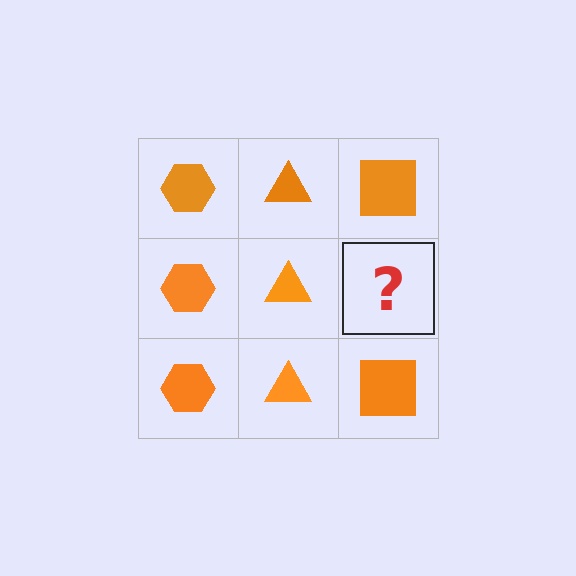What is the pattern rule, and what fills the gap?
The rule is that each column has a consistent shape. The gap should be filled with an orange square.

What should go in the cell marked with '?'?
The missing cell should contain an orange square.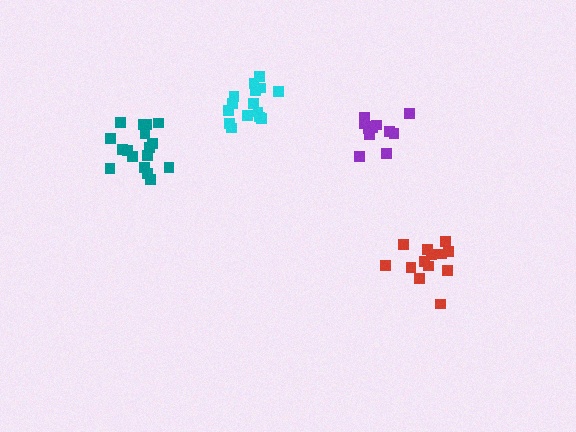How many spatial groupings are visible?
There are 4 spatial groupings.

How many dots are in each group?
Group 1: 12 dots, Group 2: 17 dots, Group 3: 15 dots, Group 4: 13 dots (57 total).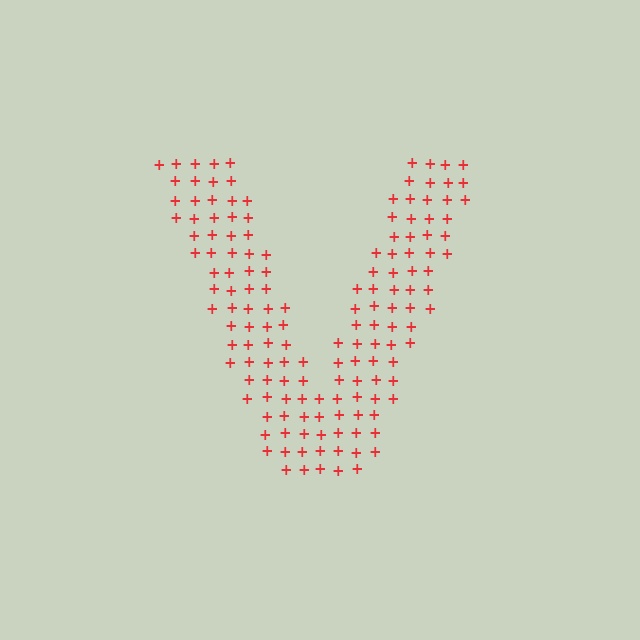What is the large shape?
The large shape is the letter V.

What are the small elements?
The small elements are plus signs.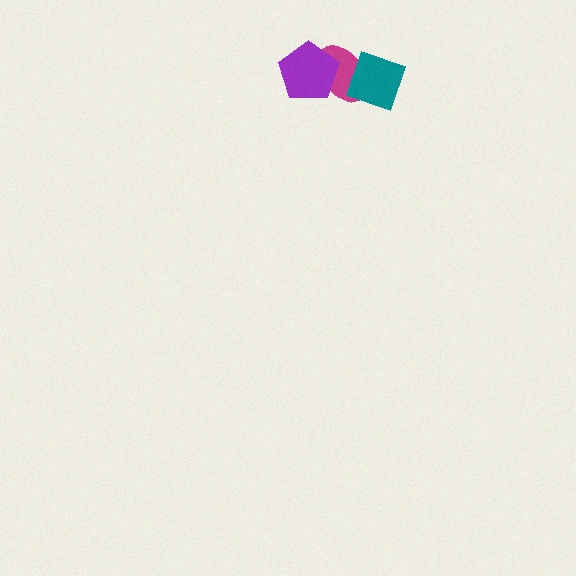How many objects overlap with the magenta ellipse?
2 objects overlap with the magenta ellipse.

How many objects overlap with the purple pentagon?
1 object overlaps with the purple pentagon.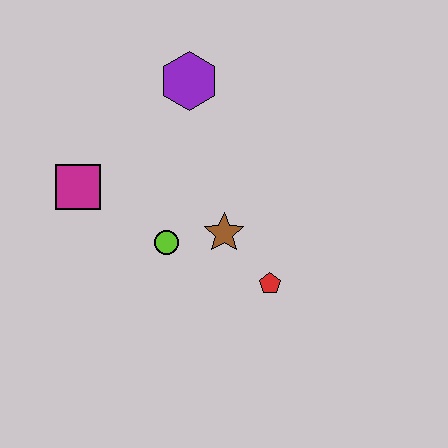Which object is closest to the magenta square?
The lime circle is closest to the magenta square.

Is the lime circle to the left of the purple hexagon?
Yes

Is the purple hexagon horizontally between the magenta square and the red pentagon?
Yes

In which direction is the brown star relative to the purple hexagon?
The brown star is below the purple hexagon.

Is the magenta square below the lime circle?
No